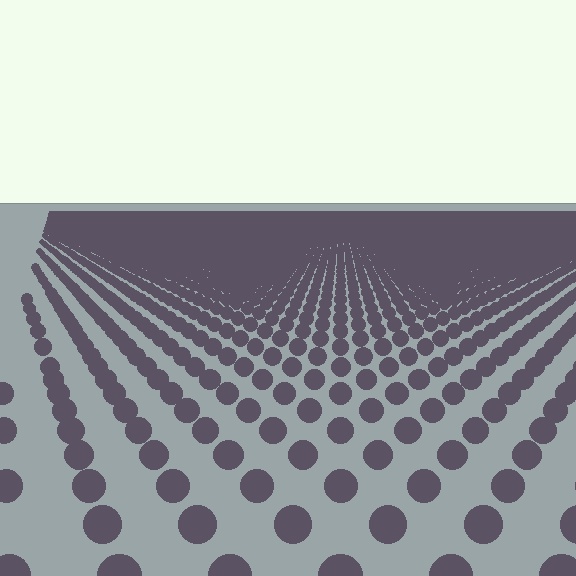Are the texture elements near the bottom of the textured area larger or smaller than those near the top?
Larger. Near the bottom, elements are closer to the viewer and appear at a bigger on-screen size.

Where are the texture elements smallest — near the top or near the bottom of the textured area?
Near the top.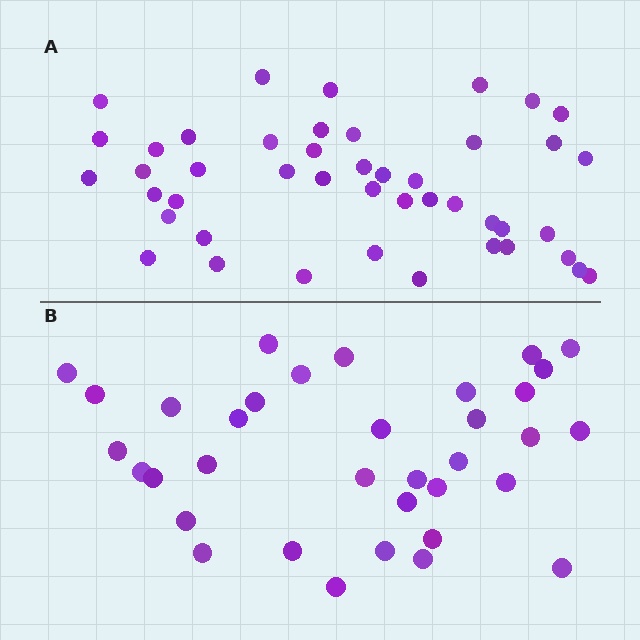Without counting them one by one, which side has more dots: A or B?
Region A (the top region) has more dots.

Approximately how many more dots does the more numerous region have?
Region A has roughly 10 or so more dots than region B.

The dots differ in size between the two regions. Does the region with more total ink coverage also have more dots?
No. Region B has more total ink coverage because its dots are larger, but region A actually contains more individual dots. Total area can be misleading — the number of items is what matters here.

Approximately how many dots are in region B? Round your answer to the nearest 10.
About 40 dots. (The exact count is 35, which rounds to 40.)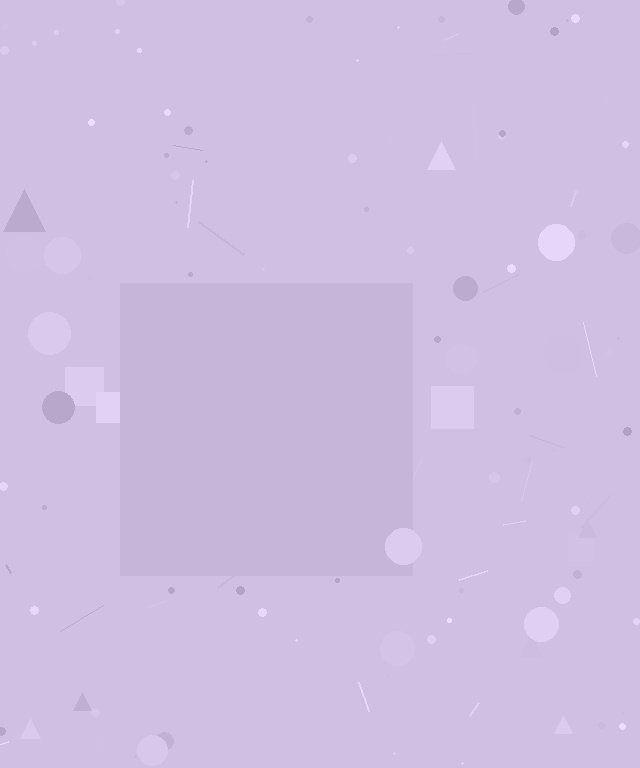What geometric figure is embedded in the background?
A square is embedded in the background.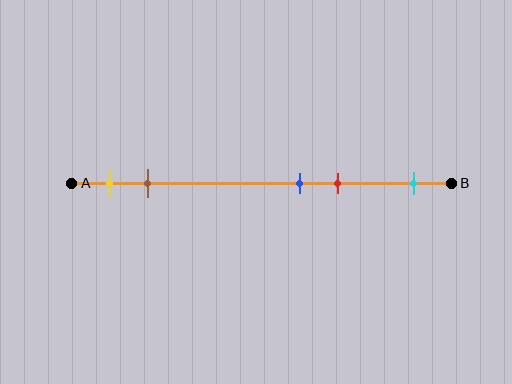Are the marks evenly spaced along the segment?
No, the marks are not evenly spaced.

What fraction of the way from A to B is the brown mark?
The brown mark is approximately 20% (0.2) of the way from A to B.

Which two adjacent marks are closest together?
The blue and red marks are the closest adjacent pair.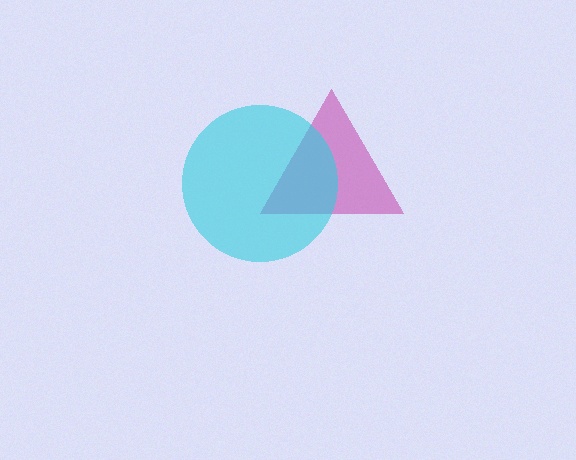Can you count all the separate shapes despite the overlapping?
Yes, there are 2 separate shapes.